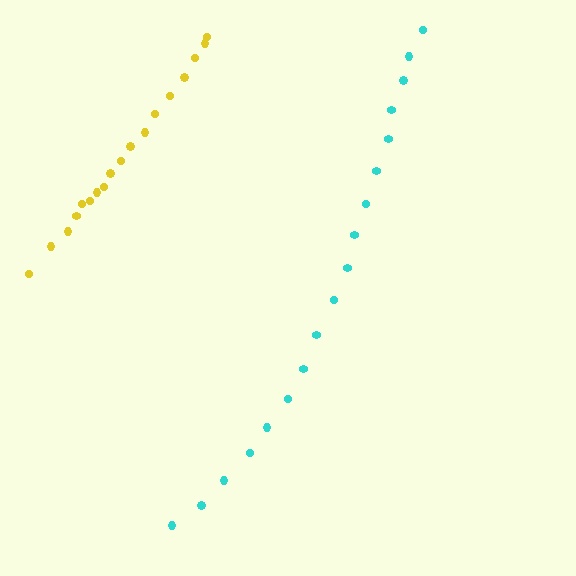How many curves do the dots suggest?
There are 2 distinct paths.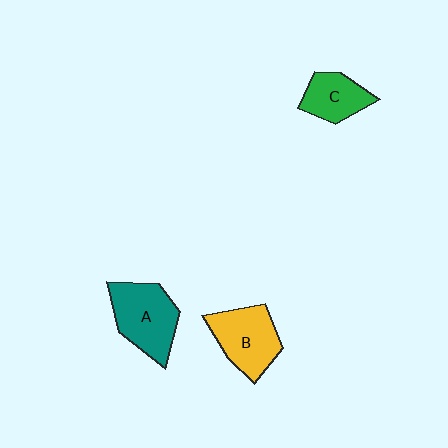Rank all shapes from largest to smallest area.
From largest to smallest: A (teal), B (yellow), C (green).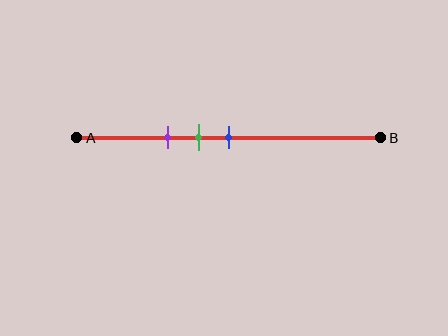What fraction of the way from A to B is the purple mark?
The purple mark is approximately 30% (0.3) of the way from A to B.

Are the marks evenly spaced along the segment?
Yes, the marks are approximately evenly spaced.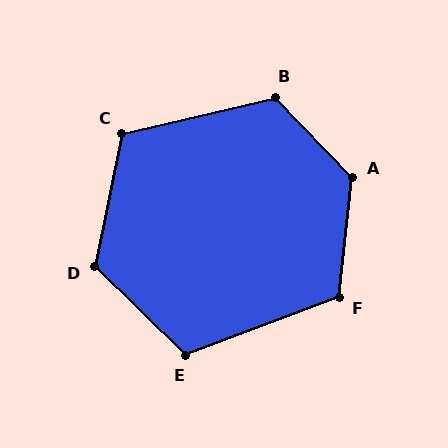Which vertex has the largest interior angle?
A, at approximately 130 degrees.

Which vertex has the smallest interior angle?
C, at approximately 115 degrees.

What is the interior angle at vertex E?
Approximately 115 degrees (obtuse).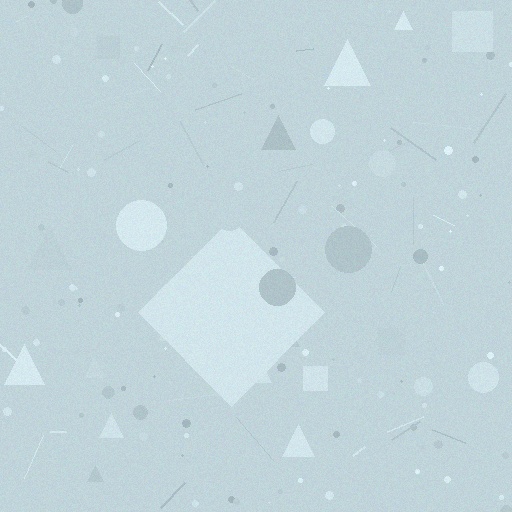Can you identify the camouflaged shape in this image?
The camouflaged shape is a diamond.